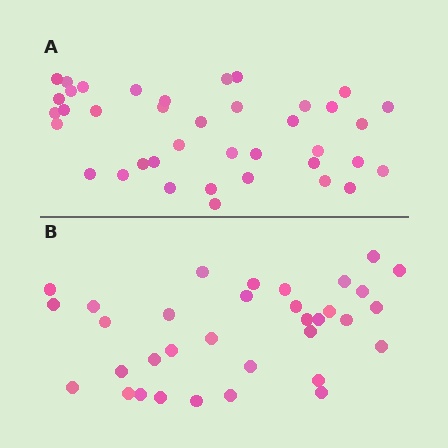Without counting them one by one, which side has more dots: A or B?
Region A (the top region) has more dots.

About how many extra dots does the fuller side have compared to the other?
Region A has about 5 more dots than region B.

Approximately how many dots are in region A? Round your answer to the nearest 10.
About 40 dots. (The exact count is 39, which rounds to 40.)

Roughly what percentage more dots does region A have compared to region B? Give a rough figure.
About 15% more.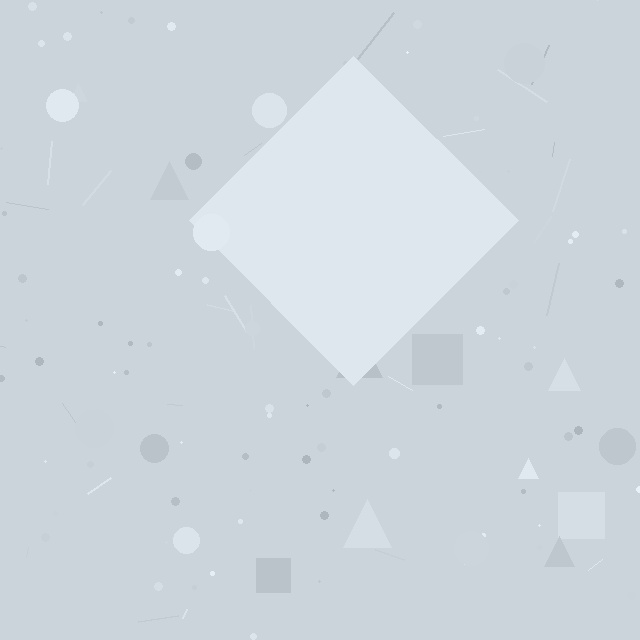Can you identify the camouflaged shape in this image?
The camouflaged shape is a diamond.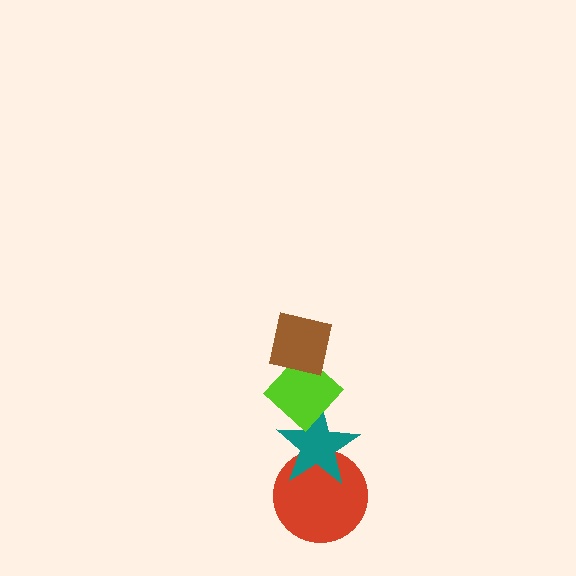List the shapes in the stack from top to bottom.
From top to bottom: the brown square, the lime diamond, the teal star, the red circle.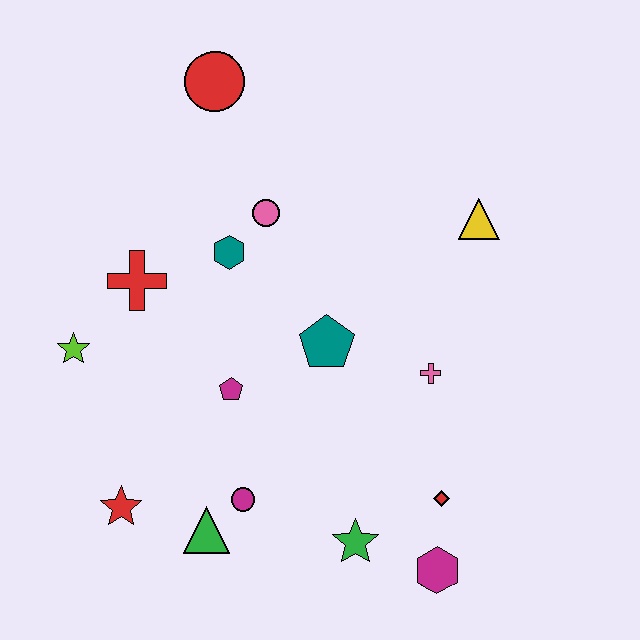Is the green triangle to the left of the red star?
No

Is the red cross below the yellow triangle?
Yes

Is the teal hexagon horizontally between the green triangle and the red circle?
No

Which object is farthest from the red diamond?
The red circle is farthest from the red diamond.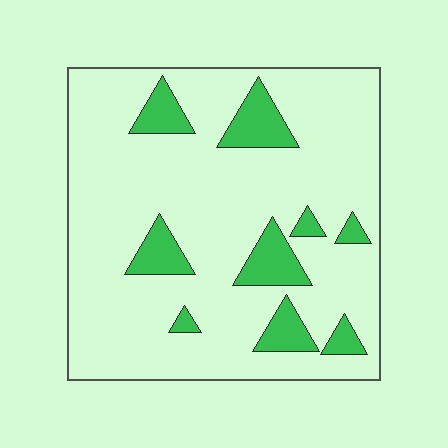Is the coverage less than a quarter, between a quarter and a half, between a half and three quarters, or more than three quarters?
Less than a quarter.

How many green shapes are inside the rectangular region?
9.